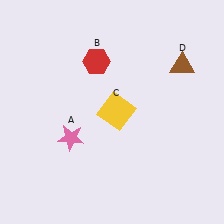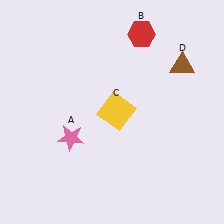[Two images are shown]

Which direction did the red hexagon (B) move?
The red hexagon (B) moved right.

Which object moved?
The red hexagon (B) moved right.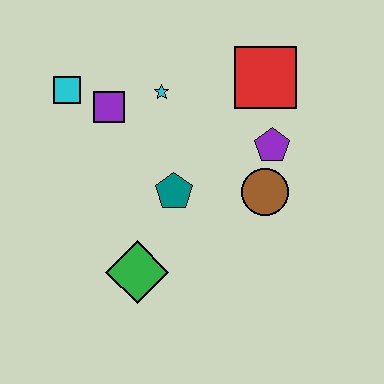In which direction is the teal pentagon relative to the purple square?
The teal pentagon is below the purple square.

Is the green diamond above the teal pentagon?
No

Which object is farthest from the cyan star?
The green diamond is farthest from the cyan star.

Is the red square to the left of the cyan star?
No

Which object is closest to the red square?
The purple pentagon is closest to the red square.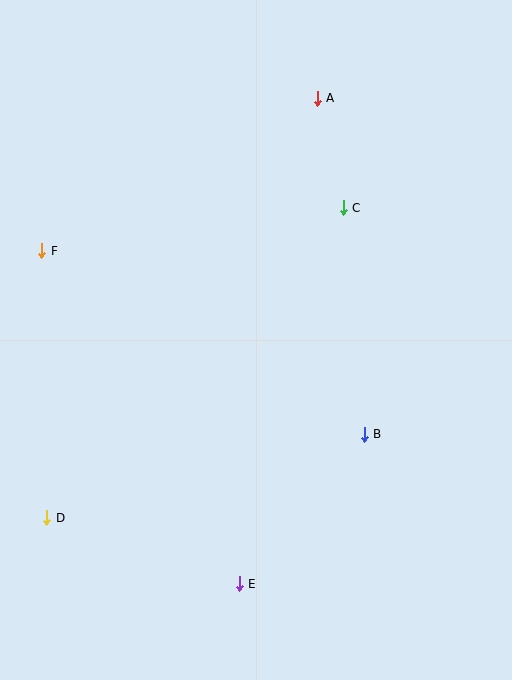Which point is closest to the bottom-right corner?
Point B is closest to the bottom-right corner.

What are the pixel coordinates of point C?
Point C is at (343, 208).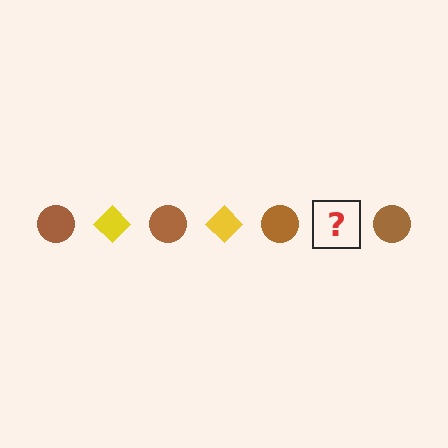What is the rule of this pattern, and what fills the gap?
The rule is that the pattern alternates between brown circle and yellow diamond. The gap should be filled with a yellow diamond.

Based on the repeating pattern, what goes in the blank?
The blank should be a yellow diamond.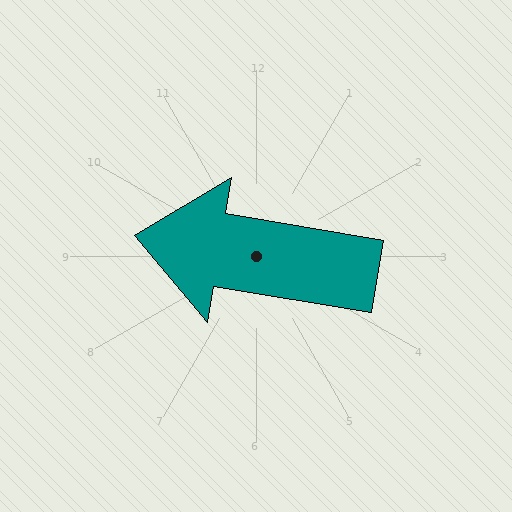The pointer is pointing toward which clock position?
Roughly 9 o'clock.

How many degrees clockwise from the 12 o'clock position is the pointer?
Approximately 280 degrees.